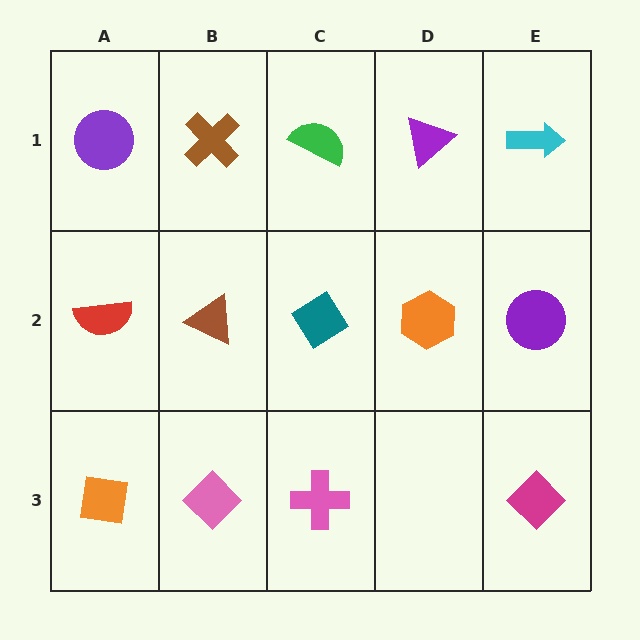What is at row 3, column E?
A magenta diamond.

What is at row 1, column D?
A purple triangle.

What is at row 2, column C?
A teal diamond.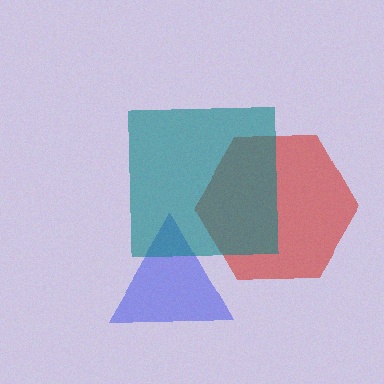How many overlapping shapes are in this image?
There are 3 overlapping shapes in the image.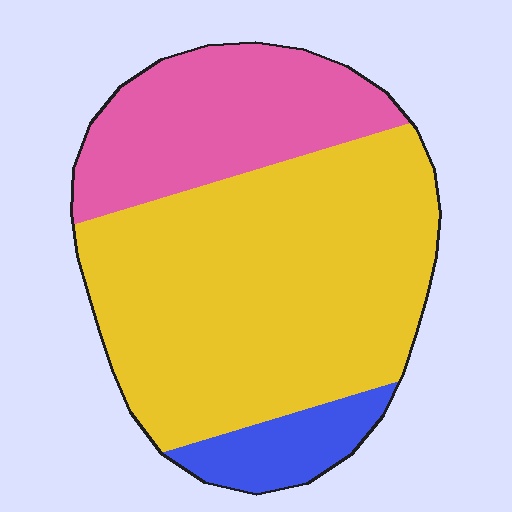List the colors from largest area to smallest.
From largest to smallest: yellow, pink, blue.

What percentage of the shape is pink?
Pink covers roughly 25% of the shape.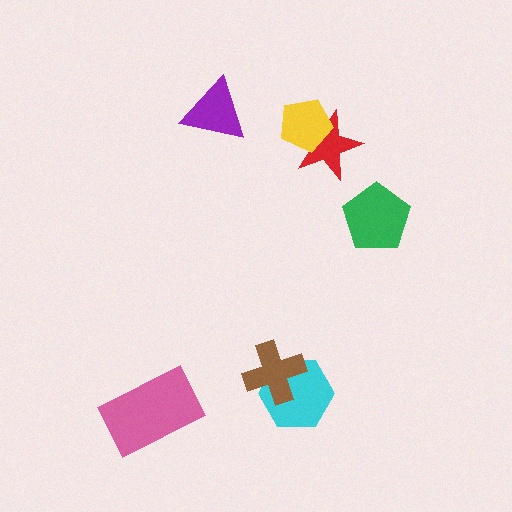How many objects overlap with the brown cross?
1 object overlaps with the brown cross.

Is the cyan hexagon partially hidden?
Yes, it is partially covered by another shape.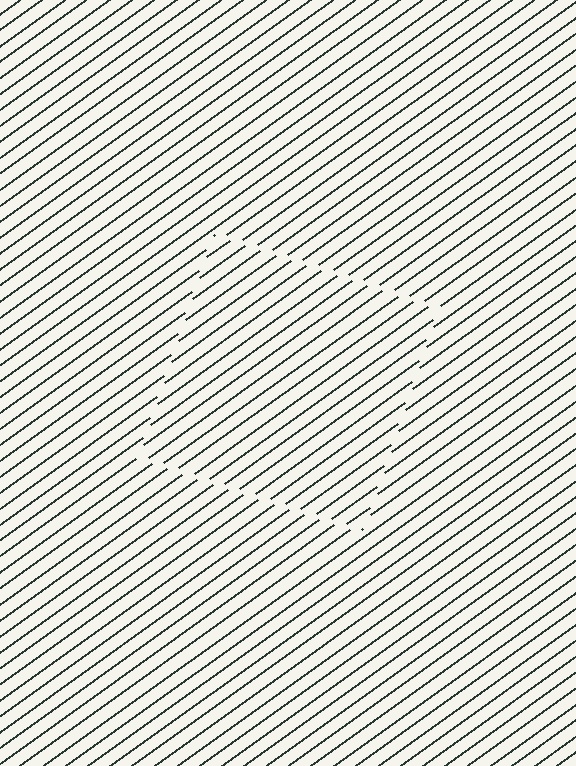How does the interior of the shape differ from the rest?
The interior of the shape contains the same grating, shifted by half a period — the contour is defined by the phase discontinuity where line-ends from the inner and outer gratings abut.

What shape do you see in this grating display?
An illusory square. The interior of the shape contains the same grating, shifted by half a period — the contour is defined by the phase discontinuity where line-ends from the inner and outer gratings abut.